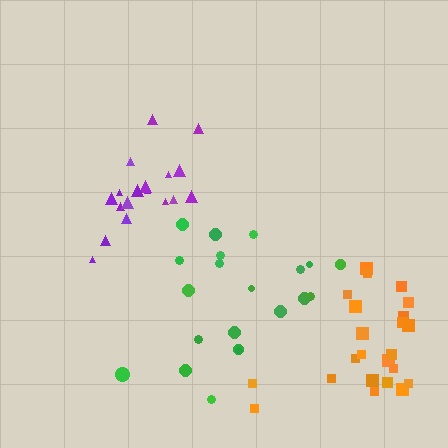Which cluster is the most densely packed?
Purple.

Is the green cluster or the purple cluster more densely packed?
Purple.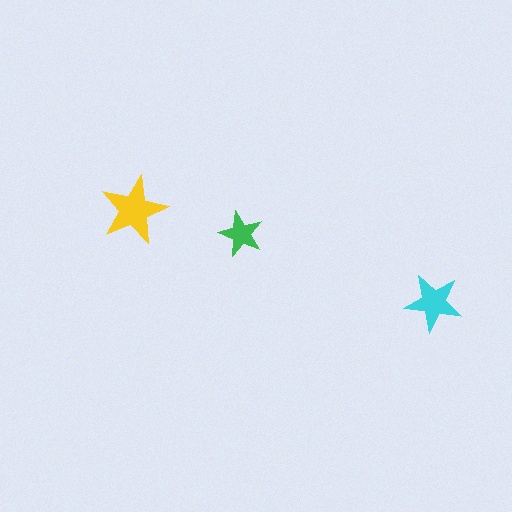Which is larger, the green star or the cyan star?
The cyan one.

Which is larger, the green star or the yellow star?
The yellow one.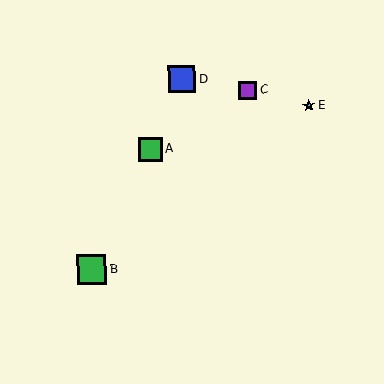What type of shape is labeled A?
Shape A is a green square.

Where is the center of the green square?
The center of the green square is at (151, 149).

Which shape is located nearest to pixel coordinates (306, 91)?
The cyan star (labeled E) at (309, 106) is nearest to that location.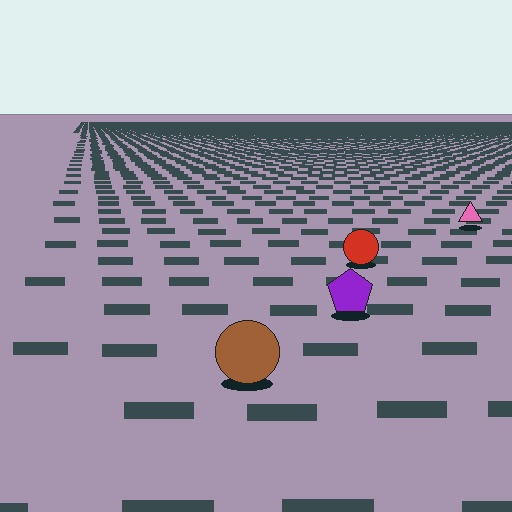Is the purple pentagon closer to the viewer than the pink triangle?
Yes. The purple pentagon is closer — you can tell from the texture gradient: the ground texture is coarser near it.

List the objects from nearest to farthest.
From nearest to farthest: the brown circle, the purple pentagon, the red circle, the pink triangle.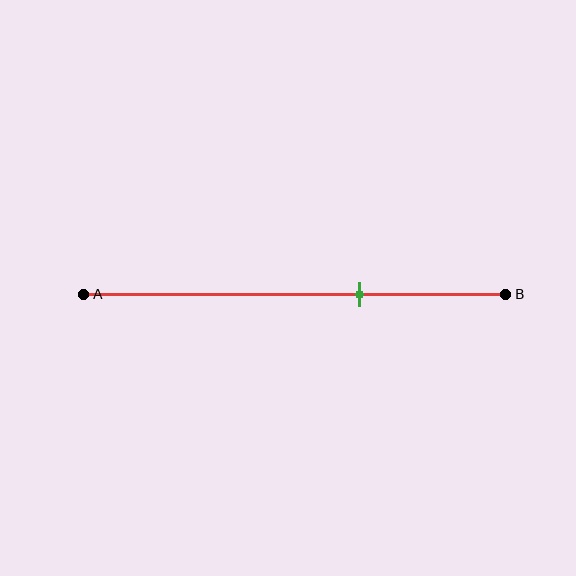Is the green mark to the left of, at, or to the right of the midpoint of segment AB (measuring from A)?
The green mark is to the right of the midpoint of segment AB.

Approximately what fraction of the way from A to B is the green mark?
The green mark is approximately 65% of the way from A to B.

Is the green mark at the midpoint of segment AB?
No, the mark is at about 65% from A, not at the 50% midpoint.